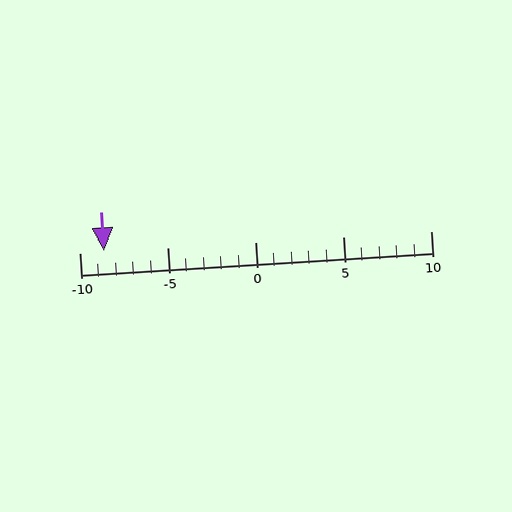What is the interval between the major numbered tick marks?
The major tick marks are spaced 5 units apart.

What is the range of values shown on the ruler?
The ruler shows values from -10 to 10.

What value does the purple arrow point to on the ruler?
The purple arrow points to approximately -9.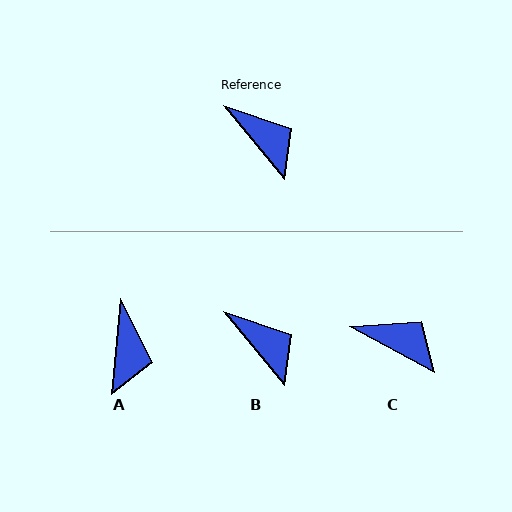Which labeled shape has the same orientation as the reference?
B.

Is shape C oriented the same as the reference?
No, it is off by about 23 degrees.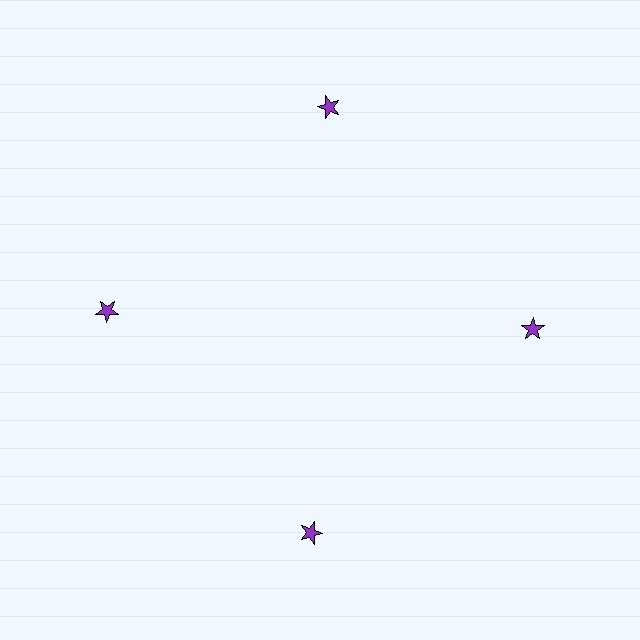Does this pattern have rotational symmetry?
Yes, this pattern has 4-fold rotational symmetry. It looks the same after rotating 90 degrees around the center.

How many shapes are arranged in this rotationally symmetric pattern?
There are 4 shapes, arranged in 4 groups of 1.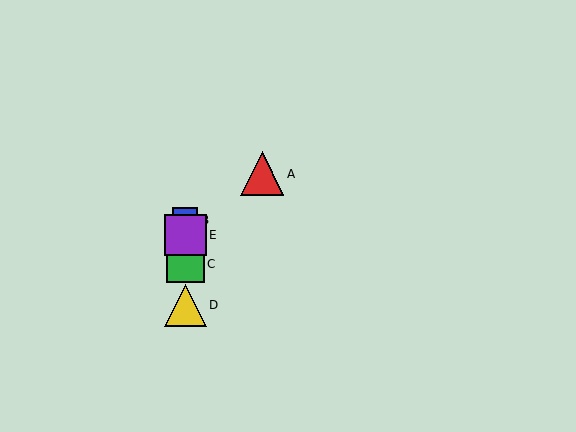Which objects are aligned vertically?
Objects B, C, D, E are aligned vertically.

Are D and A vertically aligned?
No, D is at x≈185 and A is at x≈262.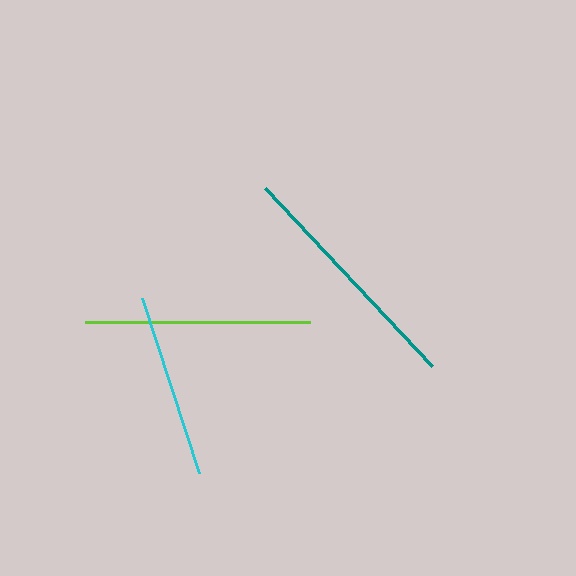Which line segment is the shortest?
The cyan line is the shortest at approximately 184 pixels.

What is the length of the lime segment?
The lime segment is approximately 225 pixels long.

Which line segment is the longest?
The teal line is the longest at approximately 244 pixels.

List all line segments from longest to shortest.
From longest to shortest: teal, lime, cyan.